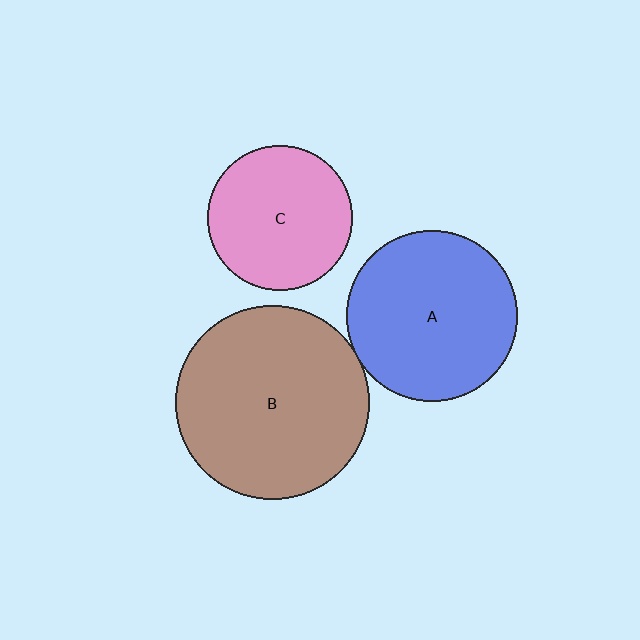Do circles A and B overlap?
Yes.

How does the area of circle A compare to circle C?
Approximately 1.4 times.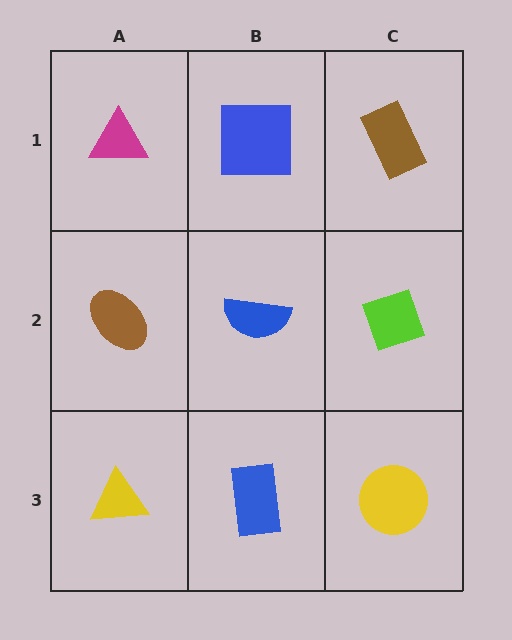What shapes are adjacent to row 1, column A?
A brown ellipse (row 2, column A), a blue square (row 1, column B).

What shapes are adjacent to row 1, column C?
A lime diamond (row 2, column C), a blue square (row 1, column B).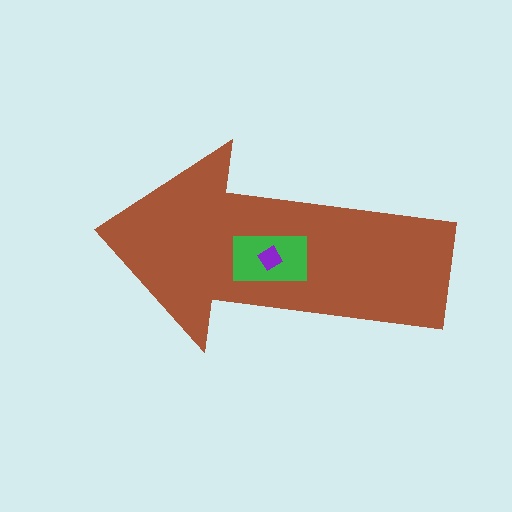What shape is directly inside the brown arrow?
The green rectangle.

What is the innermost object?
The purple diamond.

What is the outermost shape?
The brown arrow.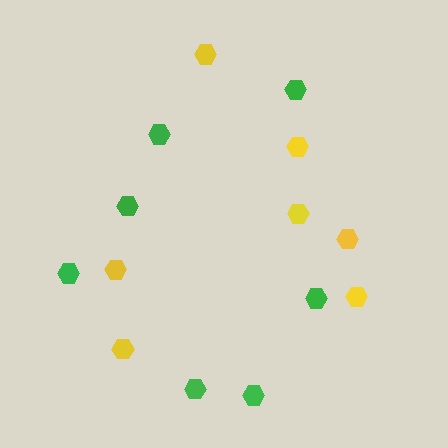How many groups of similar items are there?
There are 2 groups: one group of yellow hexagons (7) and one group of green hexagons (7).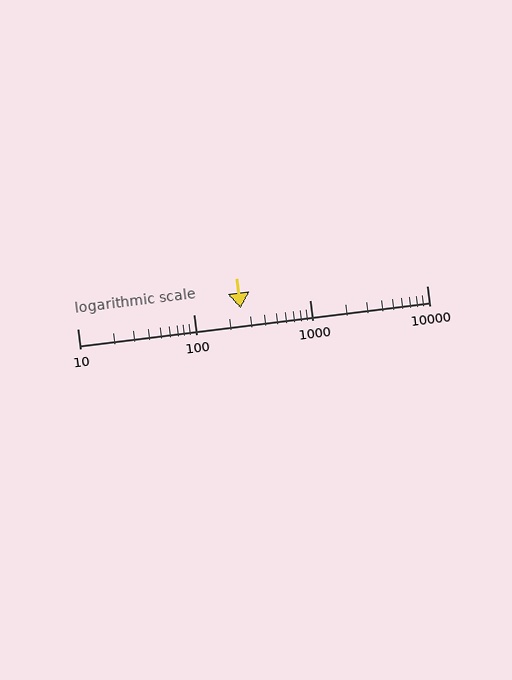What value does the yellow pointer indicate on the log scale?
The pointer indicates approximately 250.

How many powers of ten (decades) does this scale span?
The scale spans 3 decades, from 10 to 10000.